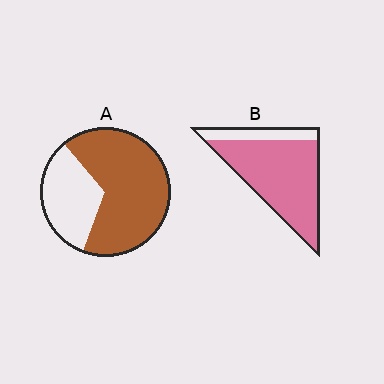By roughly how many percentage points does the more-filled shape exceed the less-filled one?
By roughly 15 percentage points (B over A).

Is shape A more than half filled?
Yes.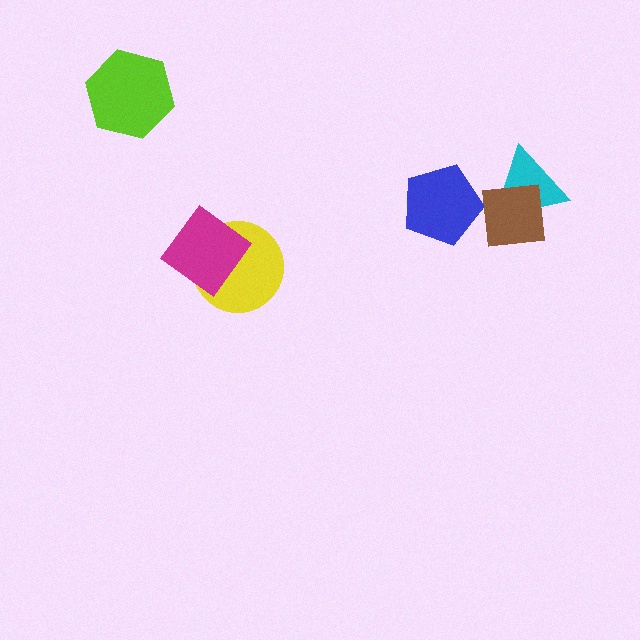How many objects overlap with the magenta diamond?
1 object overlaps with the magenta diamond.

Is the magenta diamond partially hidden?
No, no other shape covers it.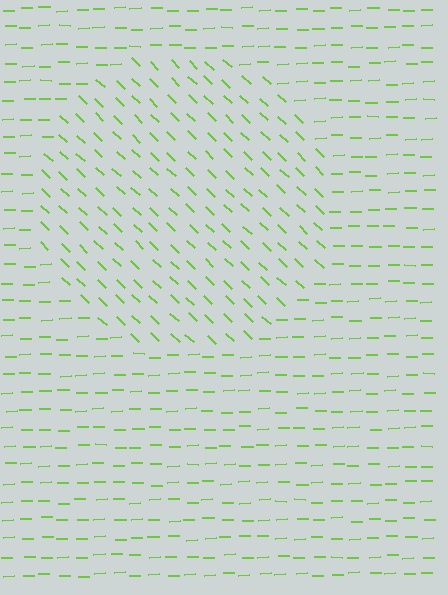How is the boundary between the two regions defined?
The boundary is defined purely by a change in line orientation (approximately 45 degrees difference). All lines are the same color and thickness.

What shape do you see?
I see a circle.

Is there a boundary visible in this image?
Yes, there is a texture boundary formed by a change in line orientation.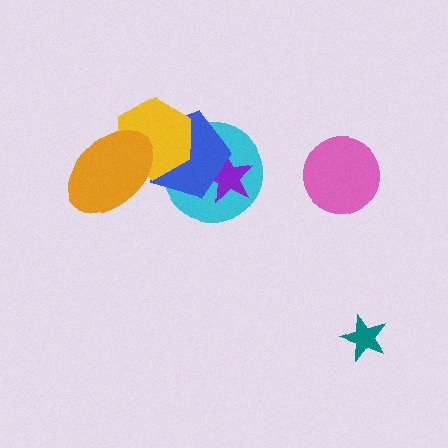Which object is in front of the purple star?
The blue pentagon is in front of the purple star.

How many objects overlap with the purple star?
2 objects overlap with the purple star.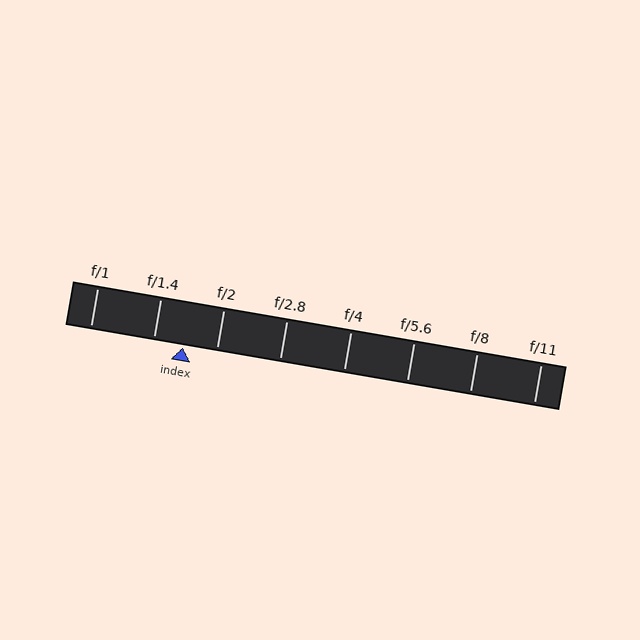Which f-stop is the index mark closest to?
The index mark is closest to f/1.4.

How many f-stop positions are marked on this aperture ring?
There are 8 f-stop positions marked.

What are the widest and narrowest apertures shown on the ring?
The widest aperture shown is f/1 and the narrowest is f/11.